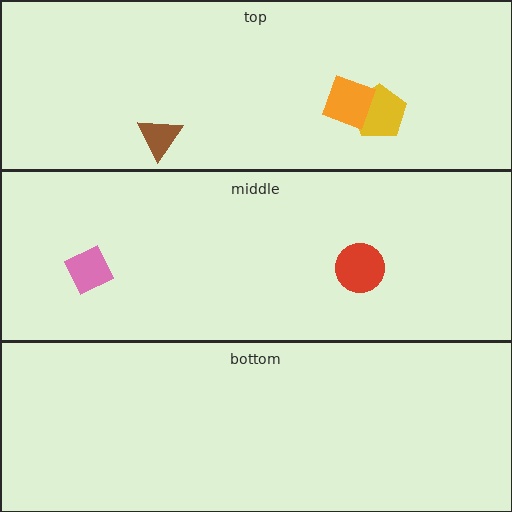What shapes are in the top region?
The brown triangle, the yellow pentagon, the orange square.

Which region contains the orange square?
The top region.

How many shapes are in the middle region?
2.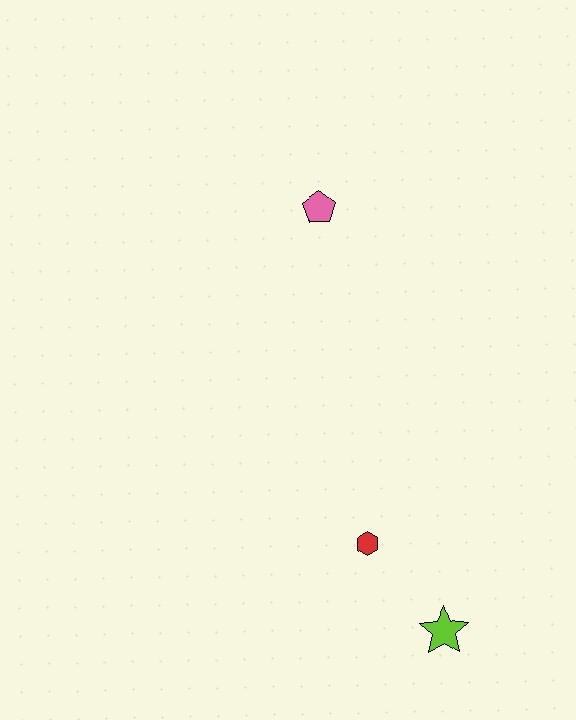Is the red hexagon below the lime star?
No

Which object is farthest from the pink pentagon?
The lime star is farthest from the pink pentagon.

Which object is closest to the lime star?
The red hexagon is closest to the lime star.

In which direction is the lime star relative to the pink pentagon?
The lime star is below the pink pentagon.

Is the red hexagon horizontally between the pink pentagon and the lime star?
Yes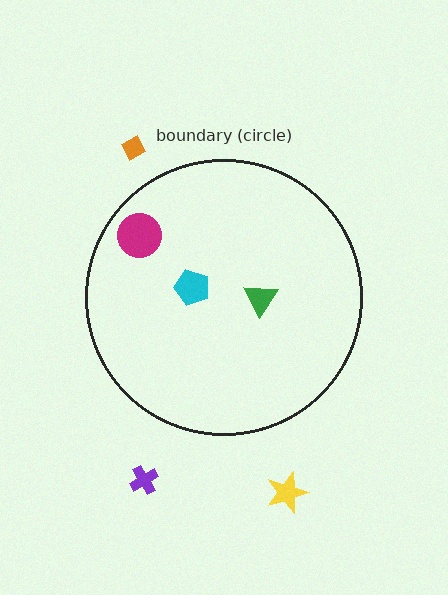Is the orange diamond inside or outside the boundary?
Outside.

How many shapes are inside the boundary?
3 inside, 3 outside.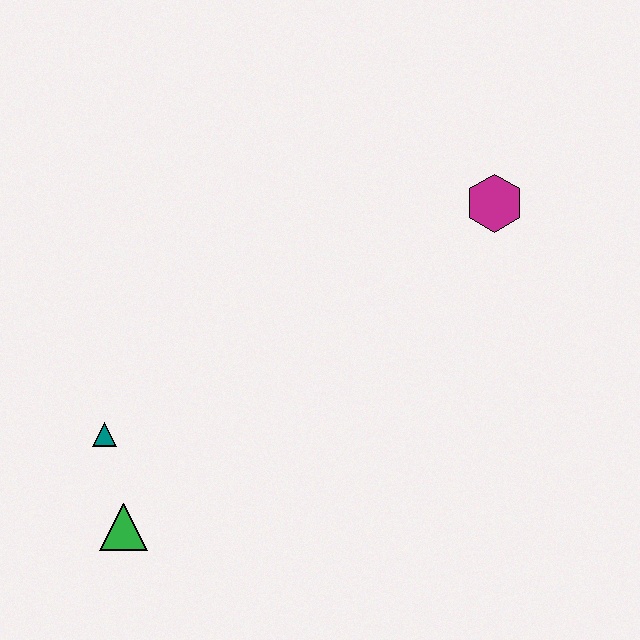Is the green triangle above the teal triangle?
No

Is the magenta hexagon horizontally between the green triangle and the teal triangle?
No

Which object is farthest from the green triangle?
The magenta hexagon is farthest from the green triangle.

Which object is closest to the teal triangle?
The green triangle is closest to the teal triangle.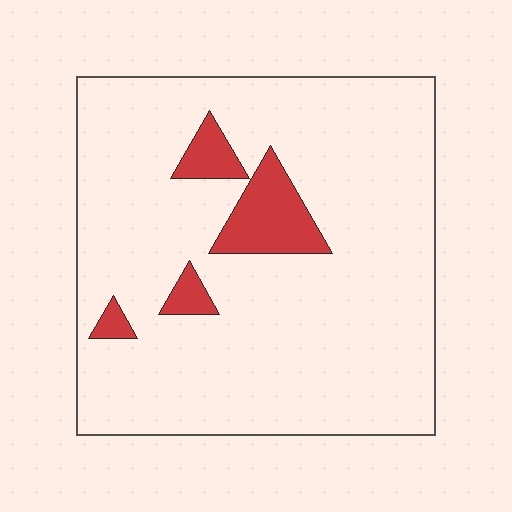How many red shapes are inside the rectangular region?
4.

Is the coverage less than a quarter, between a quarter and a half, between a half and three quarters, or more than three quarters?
Less than a quarter.